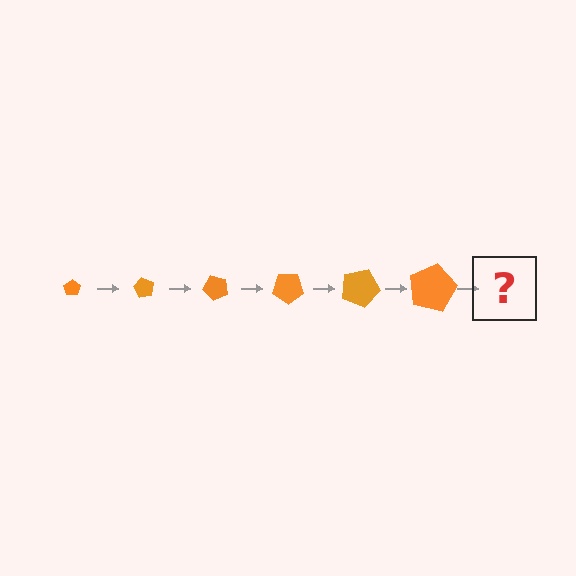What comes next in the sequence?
The next element should be a pentagon, larger than the previous one and rotated 360 degrees from the start.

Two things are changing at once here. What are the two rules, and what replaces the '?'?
The two rules are that the pentagon grows larger each step and it rotates 60 degrees each step. The '?' should be a pentagon, larger than the previous one and rotated 360 degrees from the start.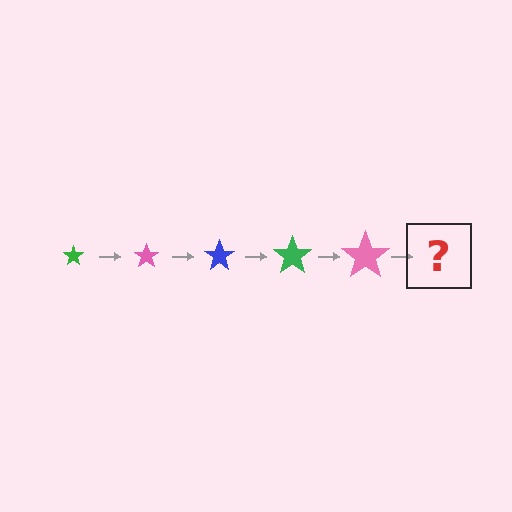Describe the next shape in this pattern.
It should be a blue star, larger than the previous one.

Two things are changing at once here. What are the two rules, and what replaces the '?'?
The two rules are that the star grows larger each step and the color cycles through green, pink, and blue. The '?' should be a blue star, larger than the previous one.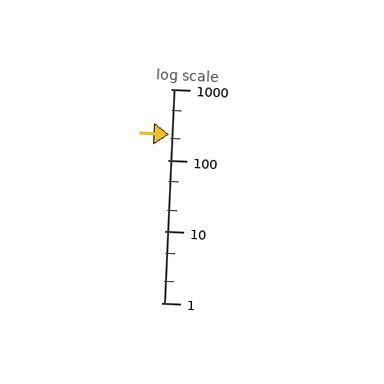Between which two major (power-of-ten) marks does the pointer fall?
The pointer is between 100 and 1000.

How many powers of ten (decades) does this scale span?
The scale spans 3 decades, from 1 to 1000.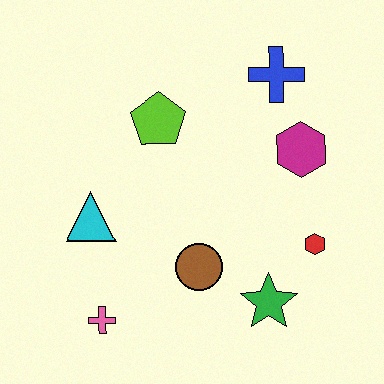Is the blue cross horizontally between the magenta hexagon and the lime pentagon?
Yes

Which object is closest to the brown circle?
The green star is closest to the brown circle.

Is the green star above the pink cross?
Yes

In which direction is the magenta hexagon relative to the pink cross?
The magenta hexagon is to the right of the pink cross.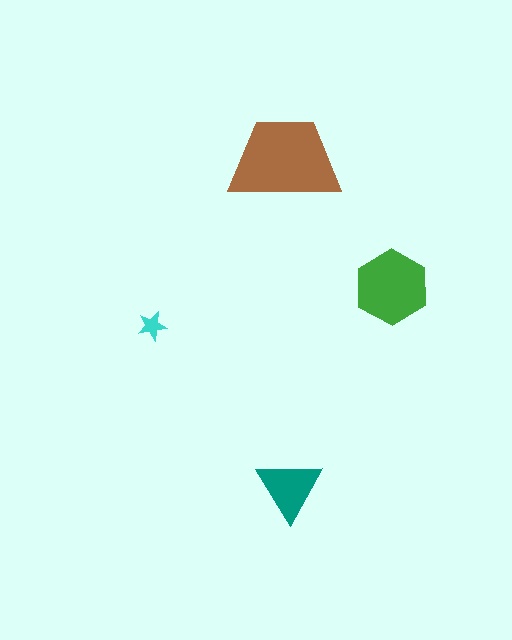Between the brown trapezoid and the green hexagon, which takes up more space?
The brown trapezoid.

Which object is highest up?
The brown trapezoid is topmost.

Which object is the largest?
The brown trapezoid.